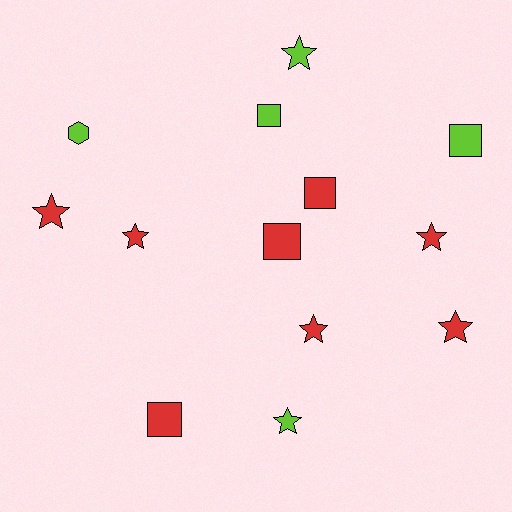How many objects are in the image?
There are 13 objects.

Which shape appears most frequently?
Star, with 7 objects.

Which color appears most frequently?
Red, with 8 objects.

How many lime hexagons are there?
There is 1 lime hexagon.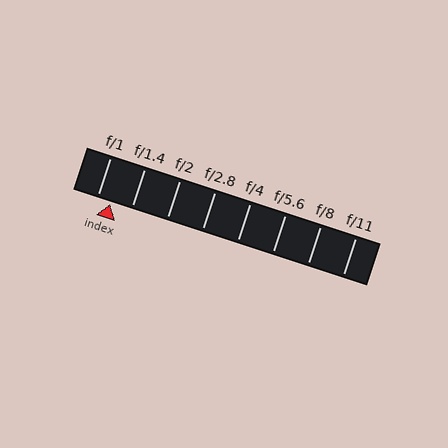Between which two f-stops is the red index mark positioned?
The index mark is between f/1 and f/1.4.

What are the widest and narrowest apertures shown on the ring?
The widest aperture shown is f/1 and the narrowest is f/11.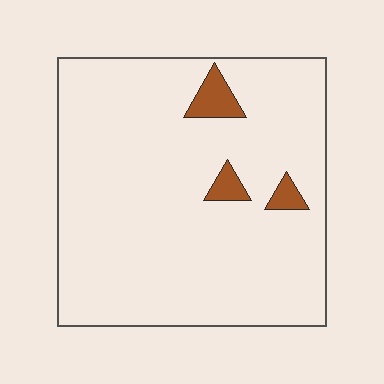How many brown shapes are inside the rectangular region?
3.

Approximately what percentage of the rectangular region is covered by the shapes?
Approximately 5%.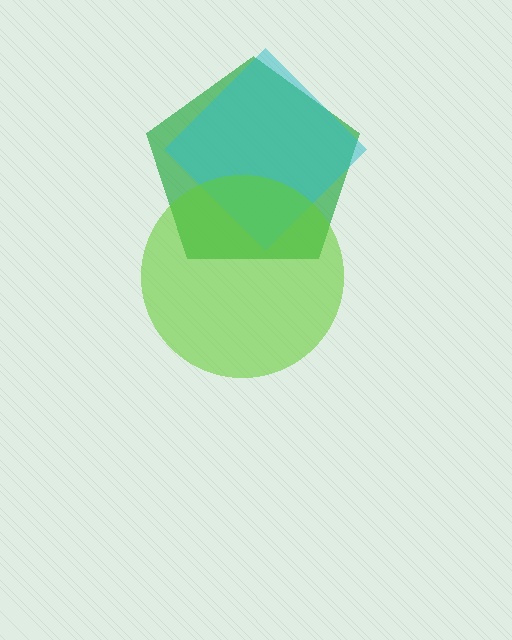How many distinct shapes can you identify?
There are 3 distinct shapes: a green pentagon, a cyan diamond, a lime circle.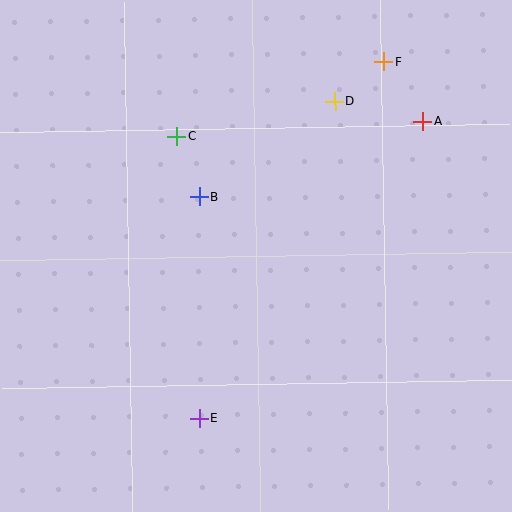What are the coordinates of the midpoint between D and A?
The midpoint between D and A is at (379, 111).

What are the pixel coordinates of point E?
Point E is at (199, 418).